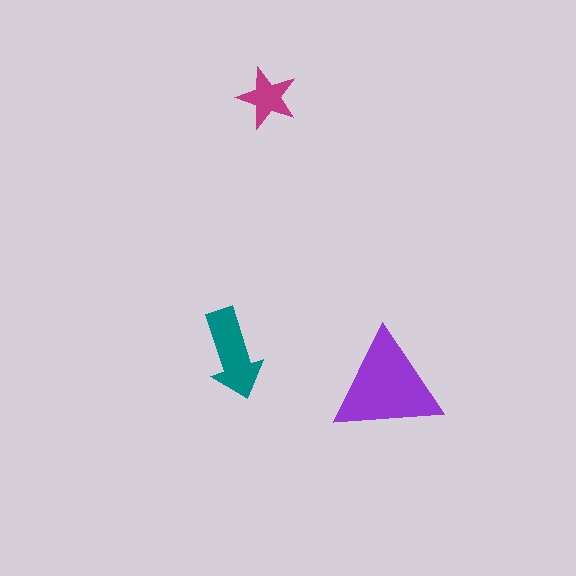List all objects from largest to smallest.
The purple triangle, the teal arrow, the magenta star.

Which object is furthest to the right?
The purple triangle is rightmost.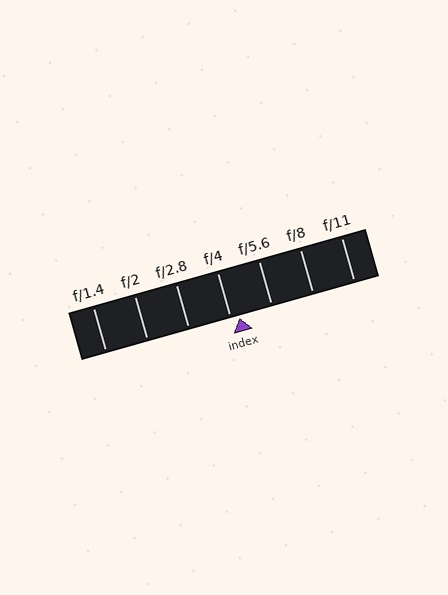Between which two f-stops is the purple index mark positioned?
The index mark is between f/4 and f/5.6.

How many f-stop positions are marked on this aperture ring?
There are 7 f-stop positions marked.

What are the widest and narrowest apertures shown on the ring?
The widest aperture shown is f/1.4 and the narrowest is f/11.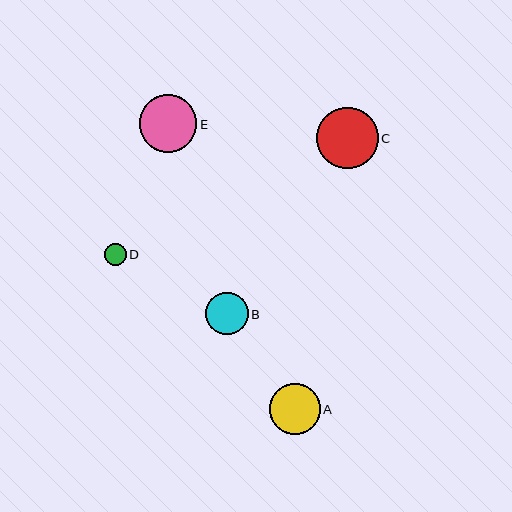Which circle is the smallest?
Circle D is the smallest with a size of approximately 22 pixels.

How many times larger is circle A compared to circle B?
Circle A is approximately 1.2 times the size of circle B.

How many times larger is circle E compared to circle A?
Circle E is approximately 1.1 times the size of circle A.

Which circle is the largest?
Circle C is the largest with a size of approximately 62 pixels.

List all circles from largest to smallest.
From largest to smallest: C, E, A, B, D.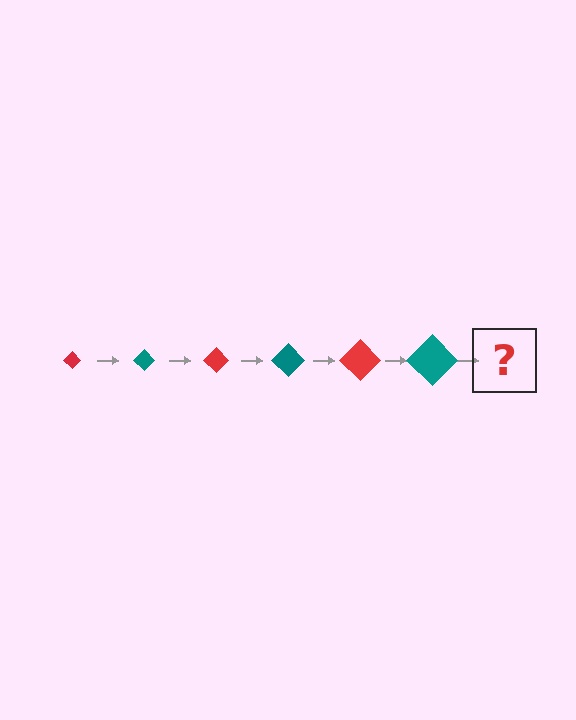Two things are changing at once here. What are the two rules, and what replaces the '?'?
The two rules are that the diamond grows larger each step and the color cycles through red and teal. The '?' should be a red diamond, larger than the previous one.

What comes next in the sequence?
The next element should be a red diamond, larger than the previous one.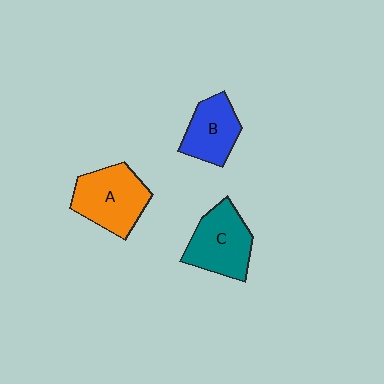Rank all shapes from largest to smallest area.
From largest to smallest: A (orange), C (teal), B (blue).